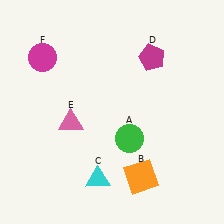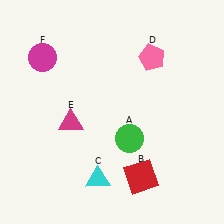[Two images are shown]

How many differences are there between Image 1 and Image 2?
There are 3 differences between the two images.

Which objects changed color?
B changed from orange to red. D changed from magenta to pink. E changed from pink to magenta.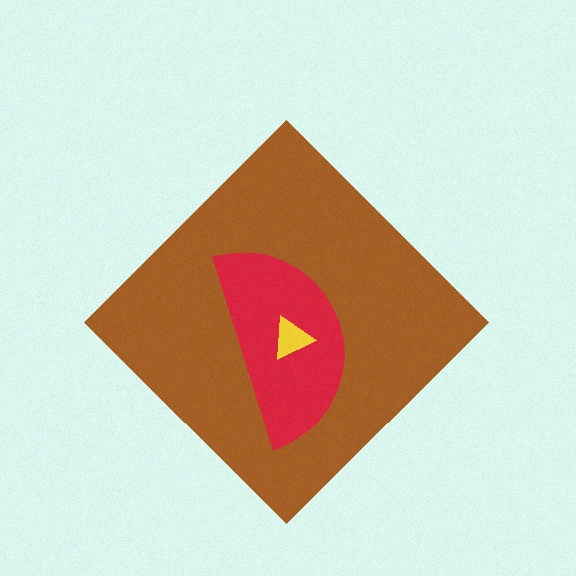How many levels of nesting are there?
3.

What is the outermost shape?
The brown diamond.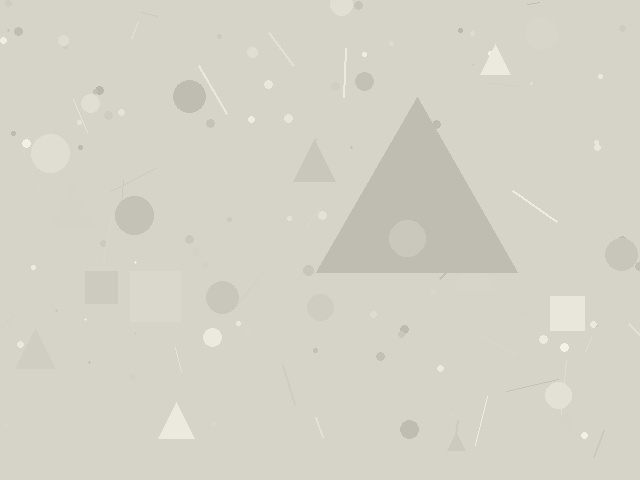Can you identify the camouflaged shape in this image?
The camouflaged shape is a triangle.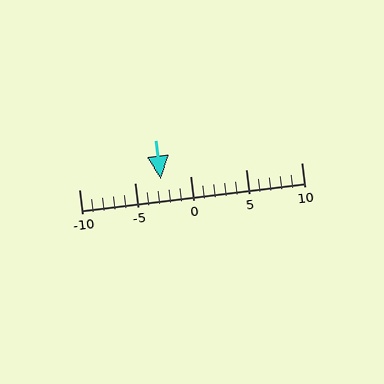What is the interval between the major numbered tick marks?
The major tick marks are spaced 5 units apart.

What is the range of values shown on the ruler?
The ruler shows values from -10 to 10.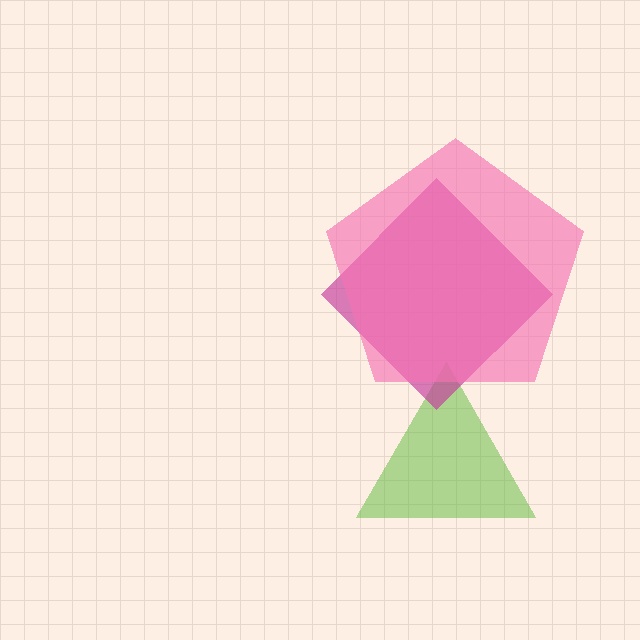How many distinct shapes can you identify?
There are 3 distinct shapes: a lime triangle, a magenta diamond, a pink pentagon.